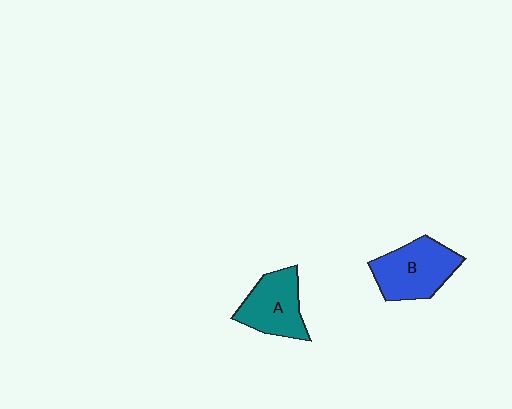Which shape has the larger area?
Shape B (blue).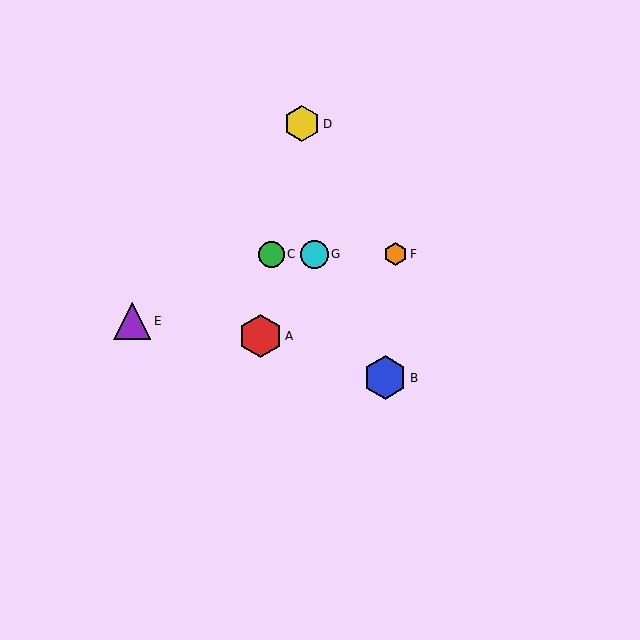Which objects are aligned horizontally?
Objects C, F, G are aligned horizontally.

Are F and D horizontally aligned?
No, F is at y≈254 and D is at y≈124.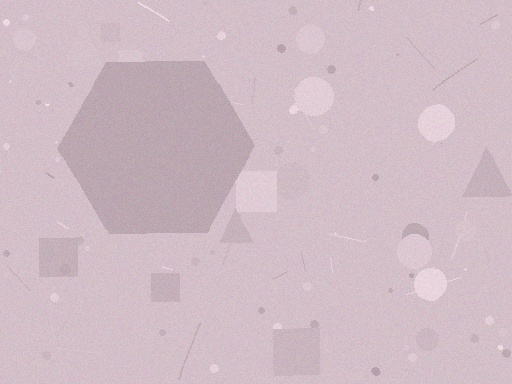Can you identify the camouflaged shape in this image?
The camouflaged shape is a hexagon.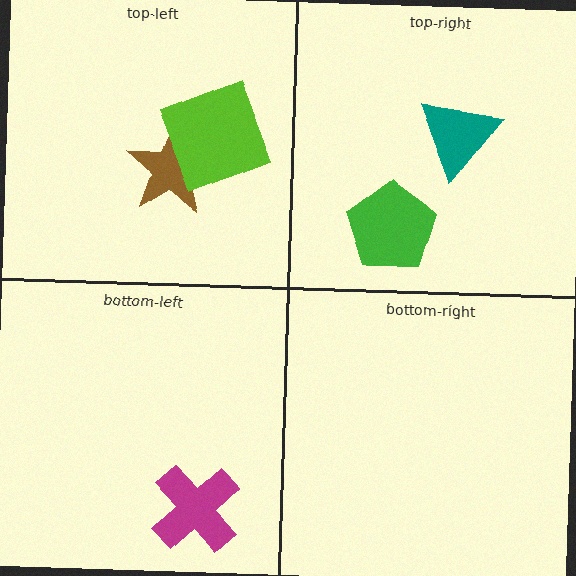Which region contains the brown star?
The top-left region.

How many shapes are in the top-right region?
2.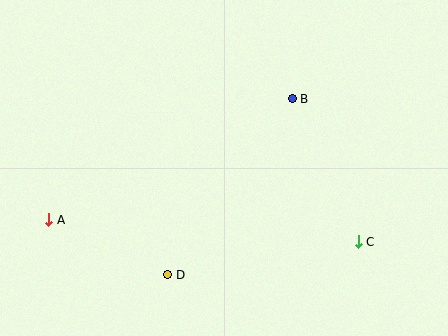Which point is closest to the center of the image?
Point B at (292, 99) is closest to the center.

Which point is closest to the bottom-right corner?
Point C is closest to the bottom-right corner.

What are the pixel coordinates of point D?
Point D is at (168, 275).